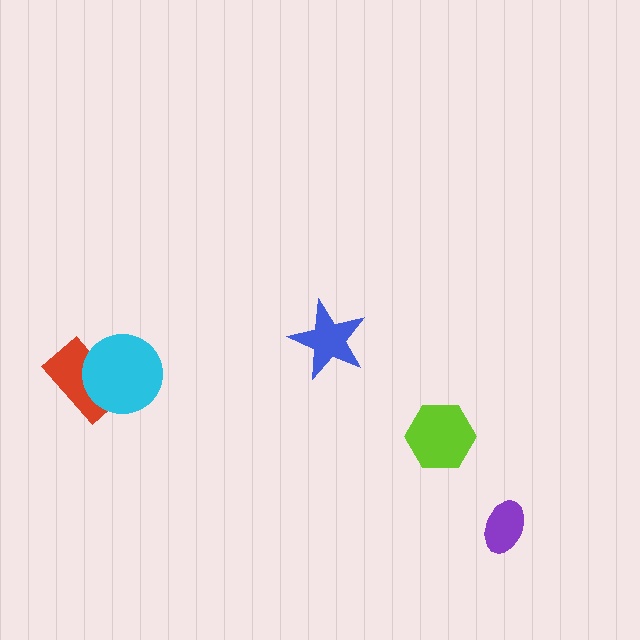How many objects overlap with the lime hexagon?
0 objects overlap with the lime hexagon.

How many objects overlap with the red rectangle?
1 object overlaps with the red rectangle.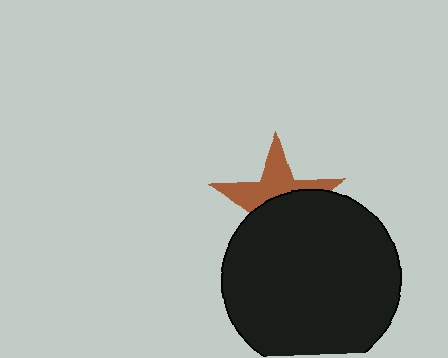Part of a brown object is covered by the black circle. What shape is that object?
It is a star.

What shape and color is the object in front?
The object in front is a black circle.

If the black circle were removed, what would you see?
You would see the complete brown star.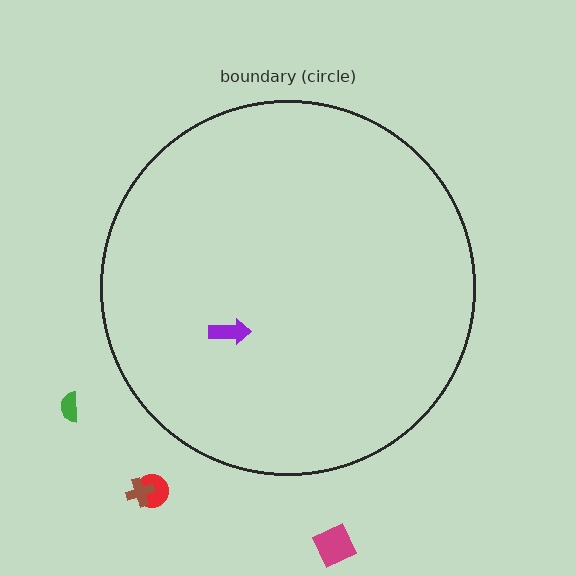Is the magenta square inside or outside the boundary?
Outside.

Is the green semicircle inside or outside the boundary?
Outside.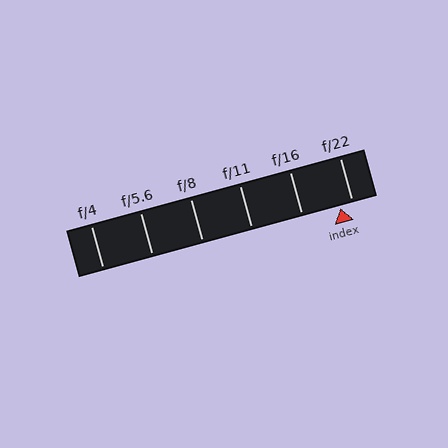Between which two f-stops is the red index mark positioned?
The index mark is between f/16 and f/22.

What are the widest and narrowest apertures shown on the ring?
The widest aperture shown is f/4 and the narrowest is f/22.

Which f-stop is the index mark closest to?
The index mark is closest to f/22.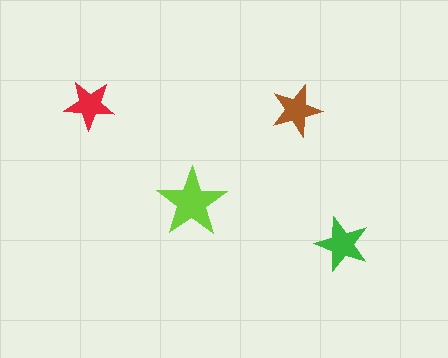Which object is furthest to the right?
The green star is rightmost.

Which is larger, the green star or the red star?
The green one.